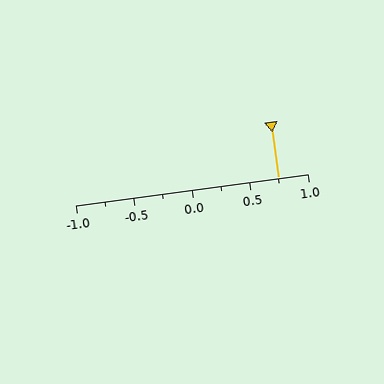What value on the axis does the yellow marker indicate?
The marker indicates approximately 0.75.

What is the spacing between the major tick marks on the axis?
The major ticks are spaced 0.5 apart.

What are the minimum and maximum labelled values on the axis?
The axis runs from -1.0 to 1.0.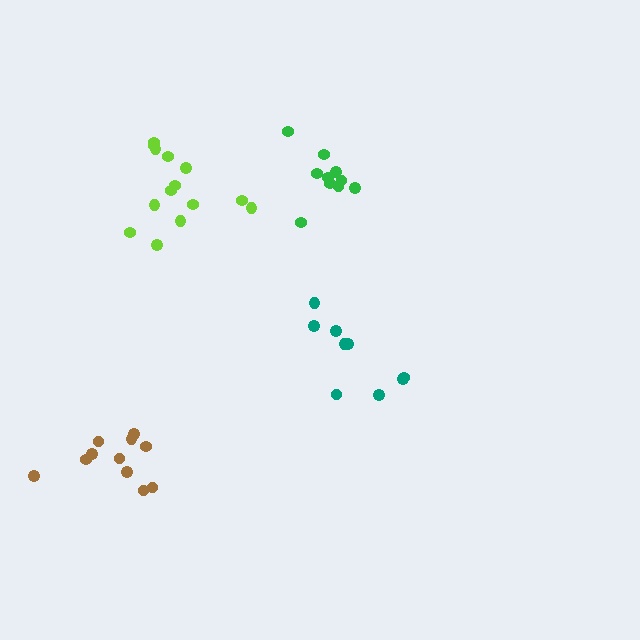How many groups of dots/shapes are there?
There are 4 groups.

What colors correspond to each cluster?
The clusters are colored: teal, lime, brown, green.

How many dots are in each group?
Group 1: 9 dots, Group 2: 14 dots, Group 3: 11 dots, Group 4: 10 dots (44 total).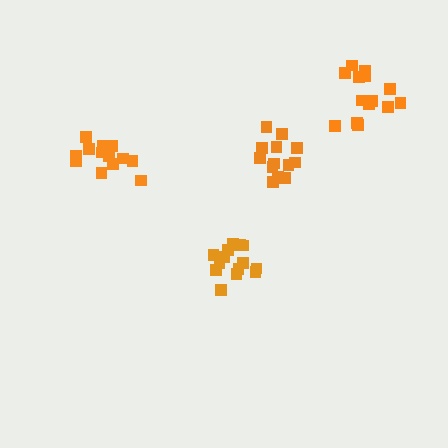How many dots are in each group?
Group 1: 15 dots, Group 2: 13 dots, Group 3: 14 dots, Group 4: 13 dots (55 total).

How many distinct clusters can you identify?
There are 4 distinct clusters.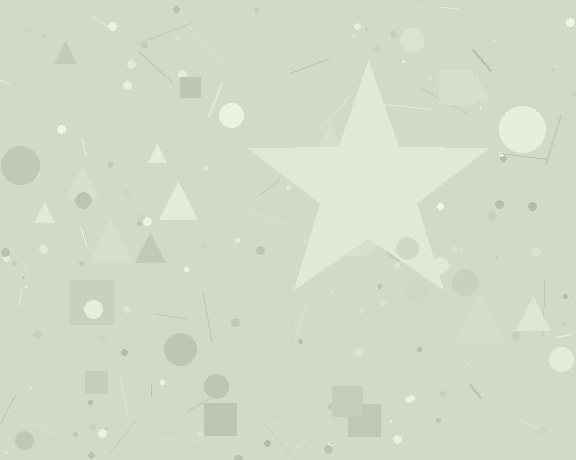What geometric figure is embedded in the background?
A star is embedded in the background.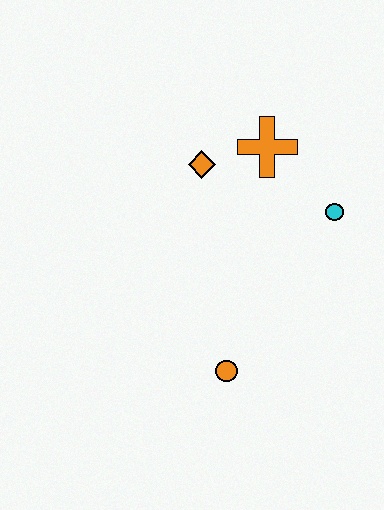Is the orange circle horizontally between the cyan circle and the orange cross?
No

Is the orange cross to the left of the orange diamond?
No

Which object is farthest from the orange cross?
The orange circle is farthest from the orange cross.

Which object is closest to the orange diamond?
The orange cross is closest to the orange diamond.